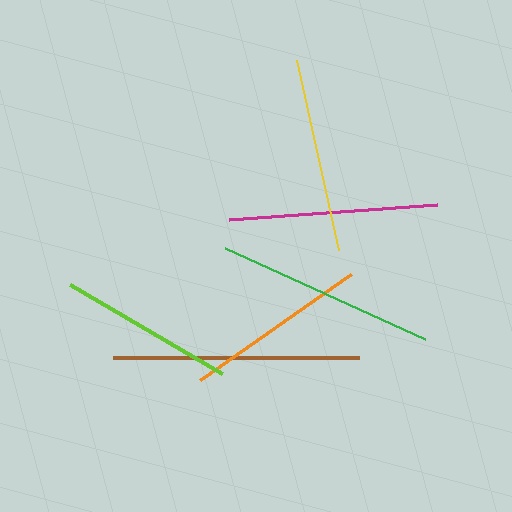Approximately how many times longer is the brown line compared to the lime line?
The brown line is approximately 1.4 times the length of the lime line.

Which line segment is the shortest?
The lime line is the shortest at approximately 176 pixels.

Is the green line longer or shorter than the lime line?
The green line is longer than the lime line.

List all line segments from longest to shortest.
From longest to shortest: brown, green, magenta, yellow, orange, lime.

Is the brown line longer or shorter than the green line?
The brown line is longer than the green line.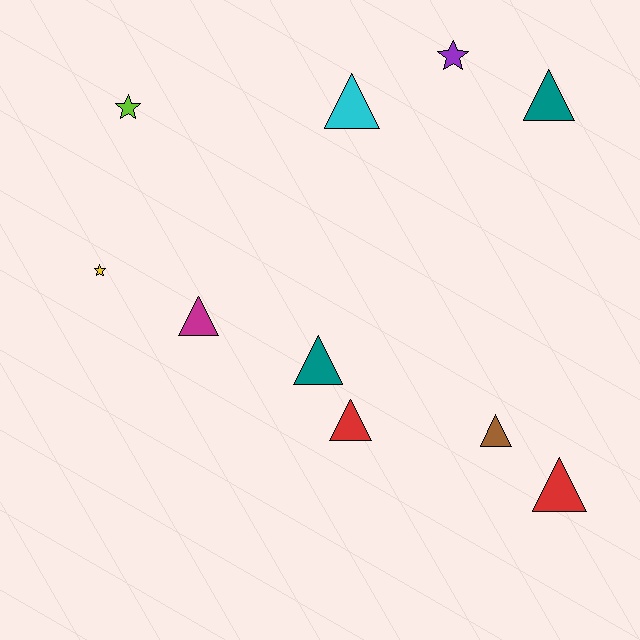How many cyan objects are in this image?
There is 1 cyan object.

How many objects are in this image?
There are 10 objects.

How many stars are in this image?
There are 3 stars.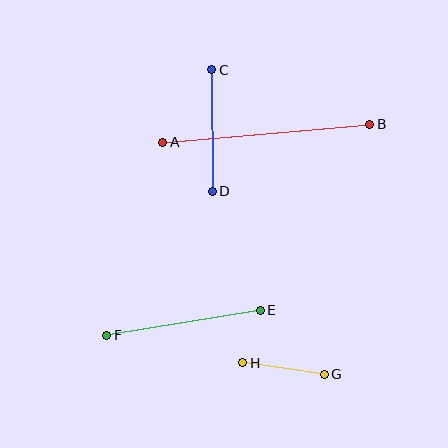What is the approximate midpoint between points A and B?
The midpoint is at approximately (266, 133) pixels.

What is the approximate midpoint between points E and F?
The midpoint is at approximately (184, 323) pixels.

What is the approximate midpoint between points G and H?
The midpoint is at approximately (284, 369) pixels.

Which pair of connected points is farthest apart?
Points A and B are farthest apart.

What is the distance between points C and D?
The distance is approximately 121 pixels.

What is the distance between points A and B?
The distance is approximately 207 pixels.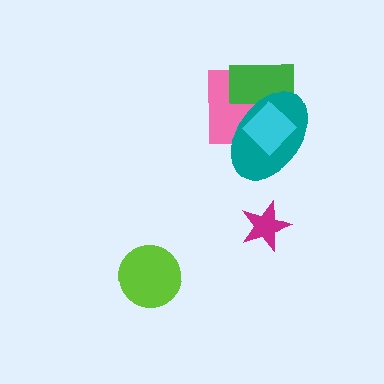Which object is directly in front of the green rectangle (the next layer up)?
The teal ellipse is directly in front of the green rectangle.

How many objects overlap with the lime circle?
0 objects overlap with the lime circle.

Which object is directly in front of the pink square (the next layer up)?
The green rectangle is directly in front of the pink square.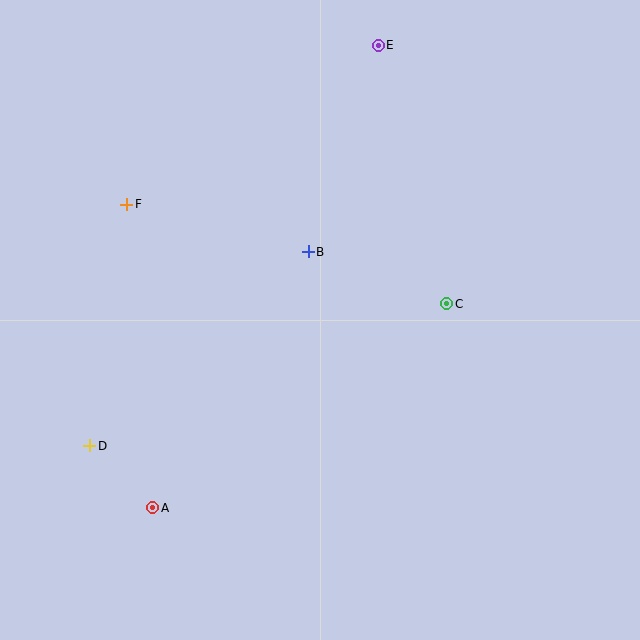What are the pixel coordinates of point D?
Point D is at (90, 446).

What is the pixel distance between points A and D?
The distance between A and D is 88 pixels.